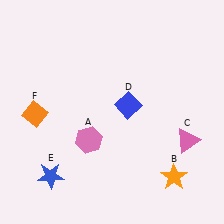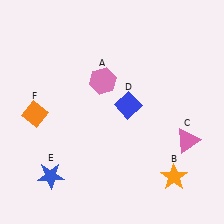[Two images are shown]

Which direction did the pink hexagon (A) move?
The pink hexagon (A) moved up.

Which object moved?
The pink hexagon (A) moved up.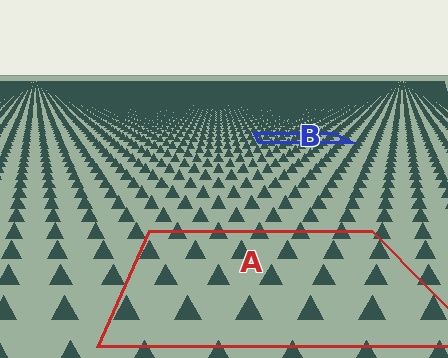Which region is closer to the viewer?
Region A is closer. The texture elements there are larger and more spread out.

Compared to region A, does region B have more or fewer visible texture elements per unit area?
Region B has more texture elements per unit area — they are packed more densely because it is farther away.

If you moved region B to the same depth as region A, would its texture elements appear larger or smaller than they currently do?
They would appear larger. At a closer depth, the same texture elements are projected at a bigger on-screen size.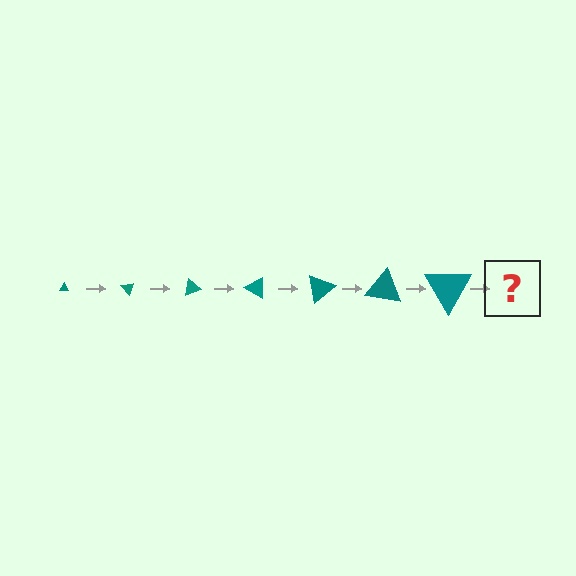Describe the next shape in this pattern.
It should be a triangle, larger than the previous one and rotated 350 degrees from the start.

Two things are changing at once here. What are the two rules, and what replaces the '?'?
The two rules are that the triangle grows larger each step and it rotates 50 degrees each step. The '?' should be a triangle, larger than the previous one and rotated 350 degrees from the start.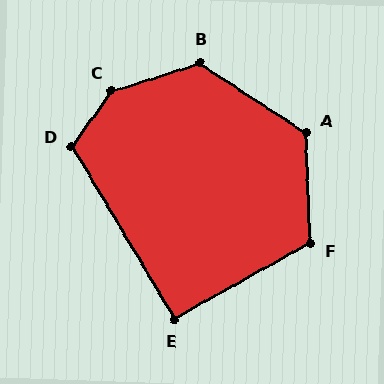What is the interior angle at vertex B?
Approximately 129 degrees (obtuse).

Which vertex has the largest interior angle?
C, at approximately 144 degrees.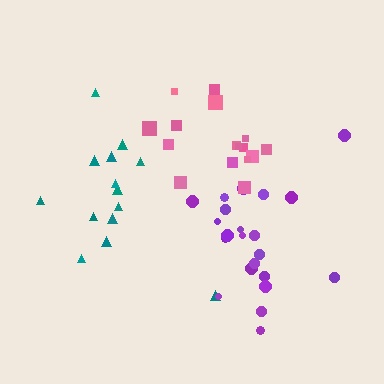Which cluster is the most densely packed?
Pink.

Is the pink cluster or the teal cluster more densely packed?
Pink.